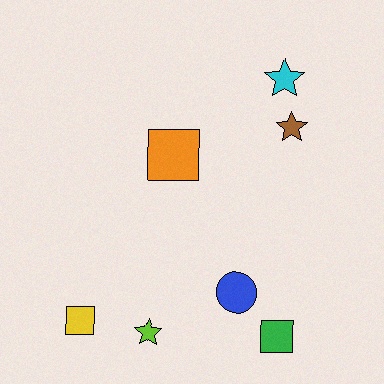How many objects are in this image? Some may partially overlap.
There are 7 objects.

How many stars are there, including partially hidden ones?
There are 3 stars.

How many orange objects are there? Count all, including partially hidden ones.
There is 1 orange object.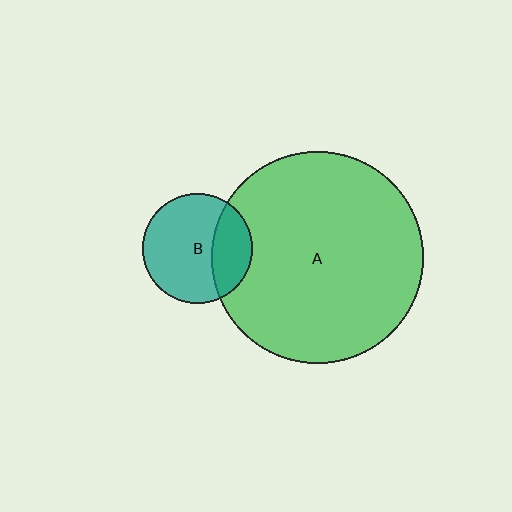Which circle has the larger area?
Circle A (green).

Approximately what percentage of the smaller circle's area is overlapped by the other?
Approximately 30%.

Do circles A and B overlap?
Yes.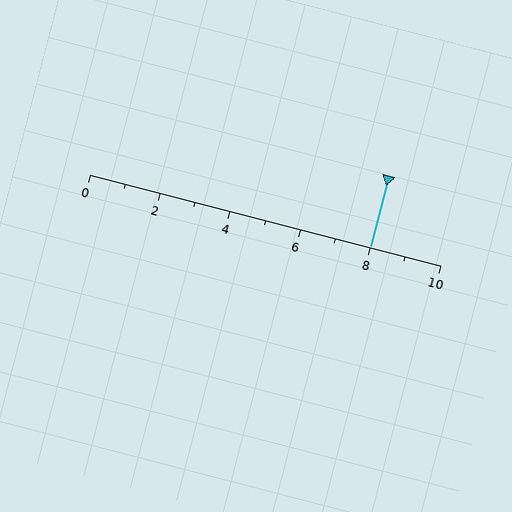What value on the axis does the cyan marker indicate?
The marker indicates approximately 8.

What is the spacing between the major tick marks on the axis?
The major ticks are spaced 2 apart.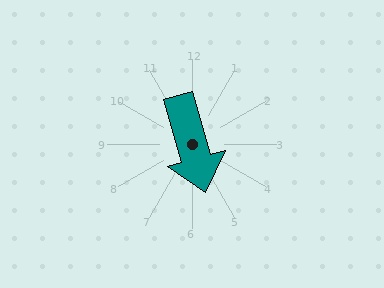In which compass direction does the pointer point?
South.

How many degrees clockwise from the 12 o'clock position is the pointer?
Approximately 164 degrees.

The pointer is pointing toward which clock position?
Roughly 5 o'clock.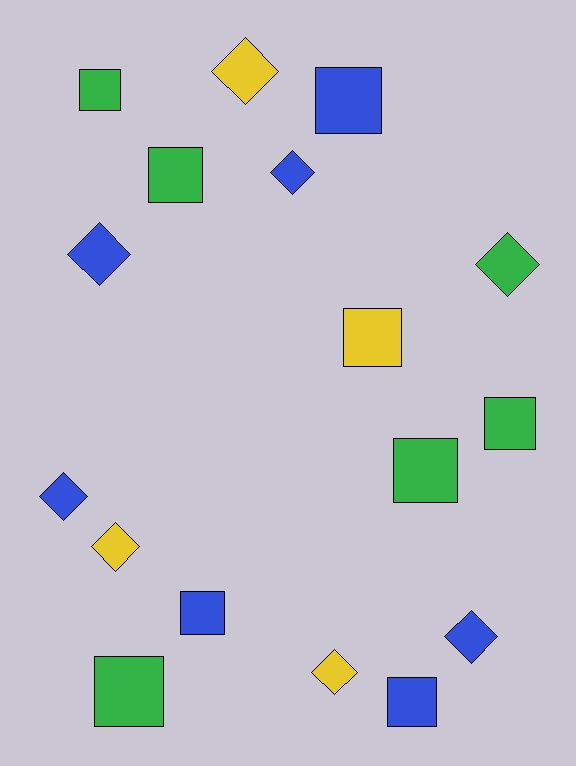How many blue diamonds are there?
There are 4 blue diamonds.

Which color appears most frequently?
Blue, with 7 objects.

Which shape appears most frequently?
Square, with 9 objects.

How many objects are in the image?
There are 17 objects.